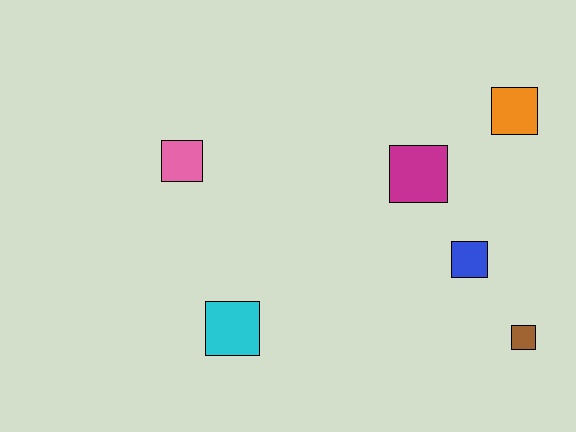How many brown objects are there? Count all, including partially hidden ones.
There is 1 brown object.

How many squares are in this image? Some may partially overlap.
There are 6 squares.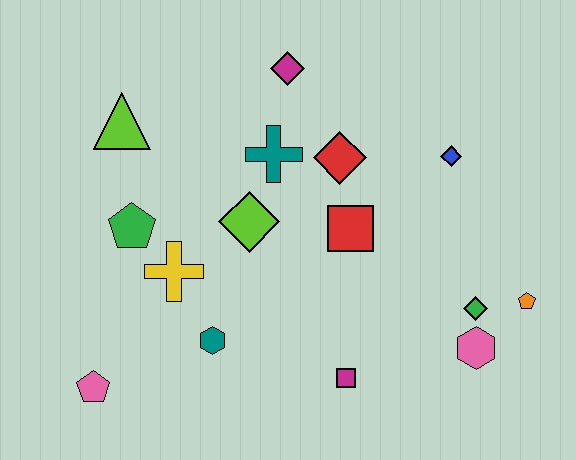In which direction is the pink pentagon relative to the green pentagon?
The pink pentagon is below the green pentagon.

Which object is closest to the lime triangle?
The green pentagon is closest to the lime triangle.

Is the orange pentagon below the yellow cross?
Yes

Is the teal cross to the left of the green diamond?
Yes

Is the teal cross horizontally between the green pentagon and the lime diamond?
No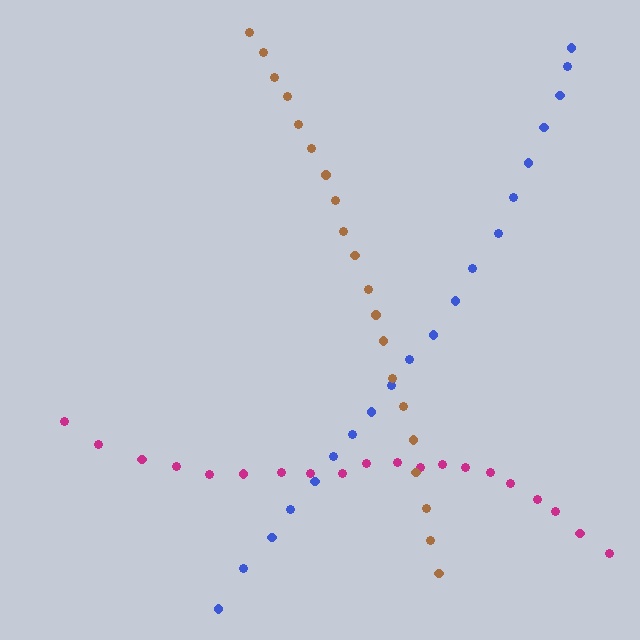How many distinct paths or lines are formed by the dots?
There are 3 distinct paths.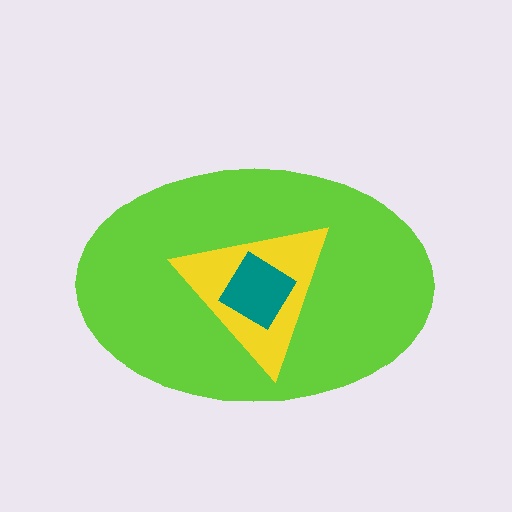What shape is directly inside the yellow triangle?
The teal diamond.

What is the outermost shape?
The lime ellipse.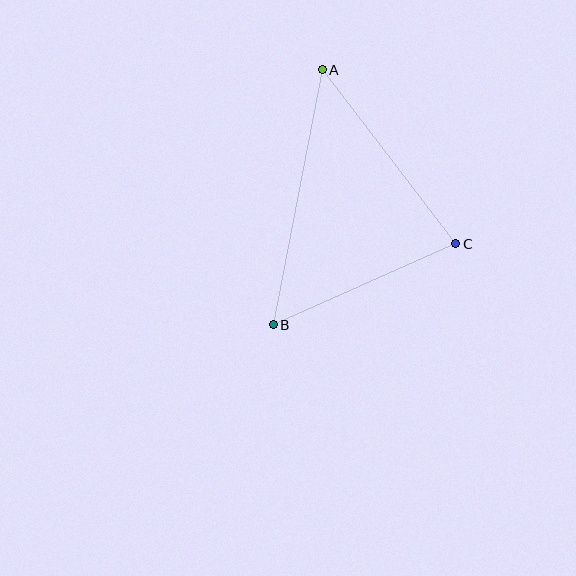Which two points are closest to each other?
Points B and C are closest to each other.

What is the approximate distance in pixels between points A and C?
The distance between A and C is approximately 219 pixels.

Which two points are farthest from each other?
Points A and B are farthest from each other.